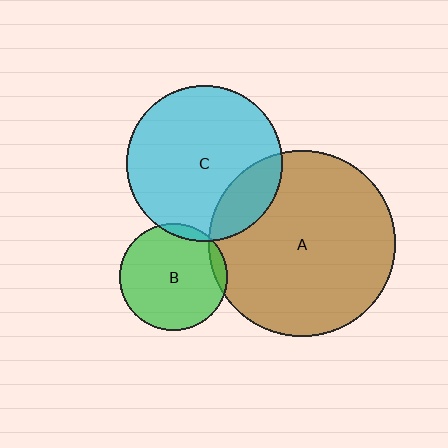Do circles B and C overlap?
Yes.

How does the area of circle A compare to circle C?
Approximately 1.4 times.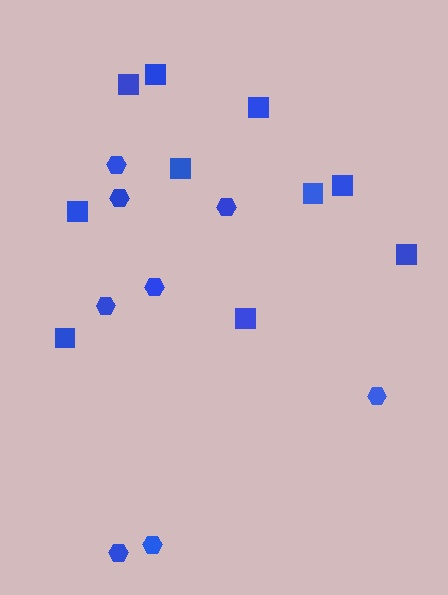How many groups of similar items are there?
There are 2 groups: one group of hexagons (8) and one group of squares (10).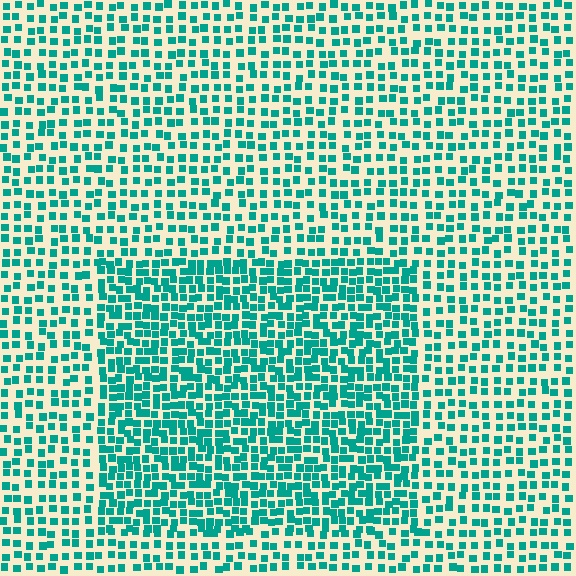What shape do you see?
I see a rectangle.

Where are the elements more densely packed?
The elements are more densely packed inside the rectangle boundary.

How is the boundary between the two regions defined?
The boundary is defined by a change in element density (approximately 1.7x ratio). All elements are the same color, size, and shape.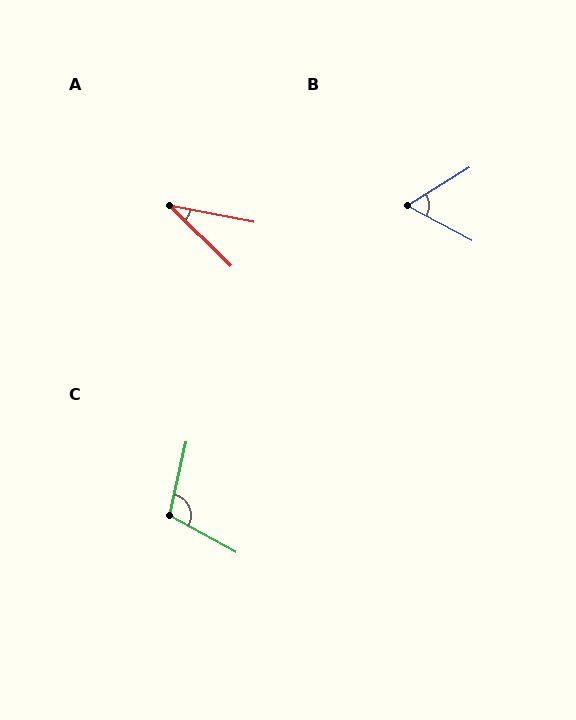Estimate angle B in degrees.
Approximately 60 degrees.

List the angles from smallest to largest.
A (33°), B (60°), C (106°).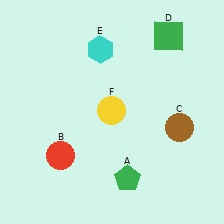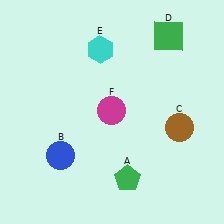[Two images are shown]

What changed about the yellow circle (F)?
In Image 1, F is yellow. In Image 2, it changed to magenta.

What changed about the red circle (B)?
In Image 1, B is red. In Image 2, it changed to blue.